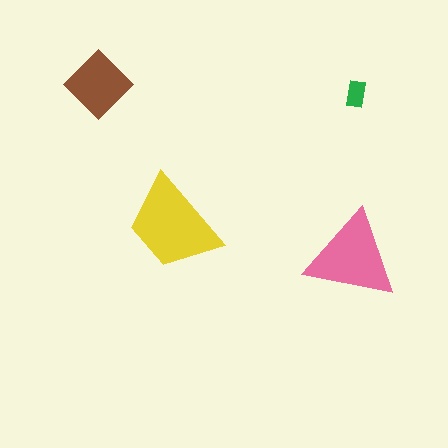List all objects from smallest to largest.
The green rectangle, the brown diamond, the pink triangle, the yellow trapezoid.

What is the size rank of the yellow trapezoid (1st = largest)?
1st.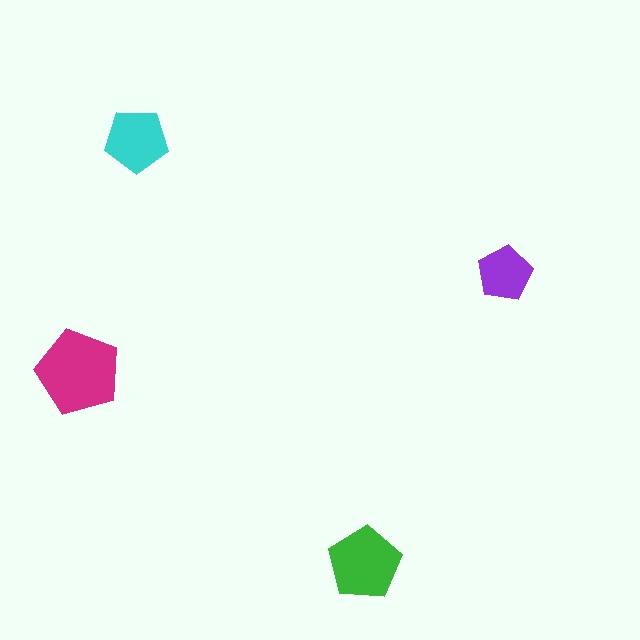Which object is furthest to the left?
The magenta pentagon is leftmost.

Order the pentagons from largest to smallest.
the magenta one, the green one, the cyan one, the purple one.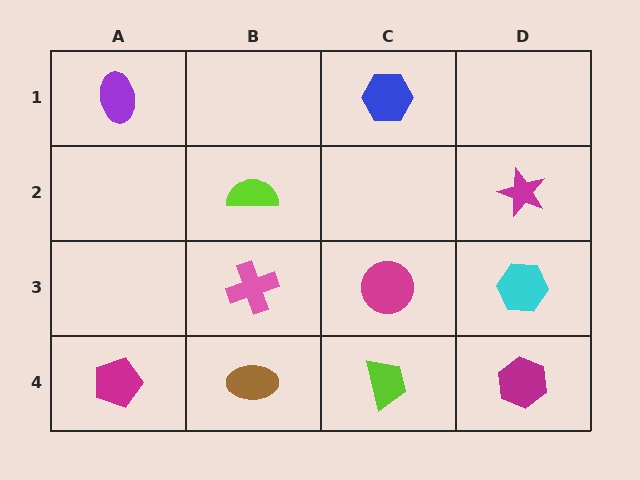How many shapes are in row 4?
4 shapes.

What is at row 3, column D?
A cyan hexagon.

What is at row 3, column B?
A pink cross.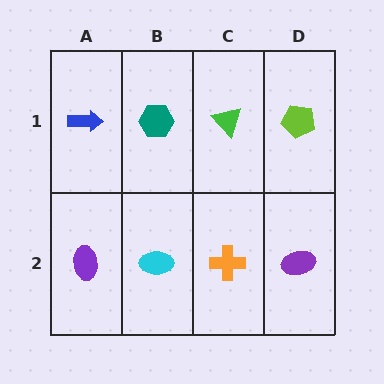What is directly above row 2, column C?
A green triangle.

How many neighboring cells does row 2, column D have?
2.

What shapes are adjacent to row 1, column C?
An orange cross (row 2, column C), a teal hexagon (row 1, column B), a lime pentagon (row 1, column D).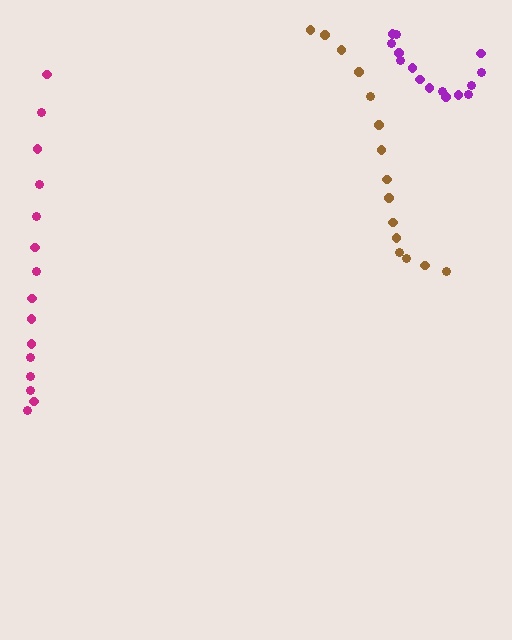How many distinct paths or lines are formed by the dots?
There are 3 distinct paths.